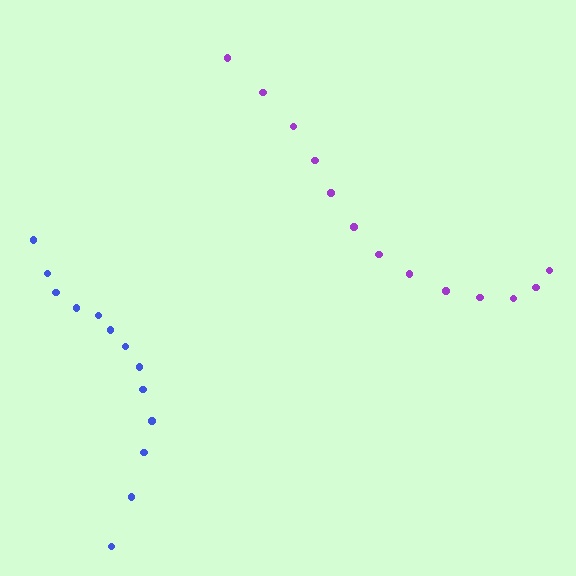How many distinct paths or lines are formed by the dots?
There are 2 distinct paths.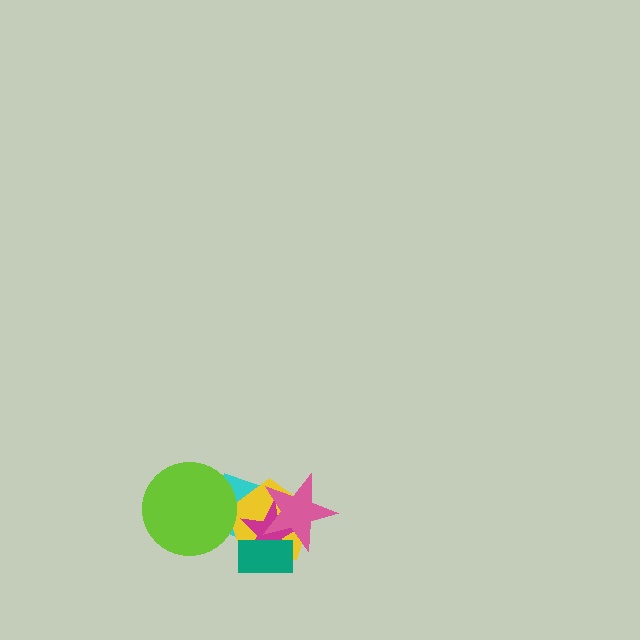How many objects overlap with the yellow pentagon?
5 objects overlap with the yellow pentagon.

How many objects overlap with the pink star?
4 objects overlap with the pink star.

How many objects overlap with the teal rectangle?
4 objects overlap with the teal rectangle.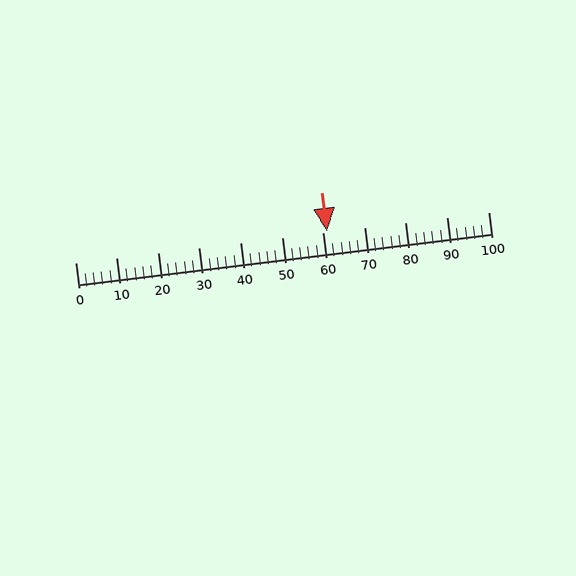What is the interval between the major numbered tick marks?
The major tick marks are spaced 10 units apart.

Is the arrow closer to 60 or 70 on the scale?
The arrow is closer to 60.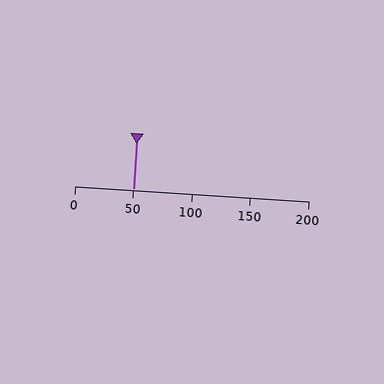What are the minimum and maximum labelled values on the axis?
The axis runs from 0 to 200.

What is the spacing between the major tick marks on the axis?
The major ticks are spaced 50 apart.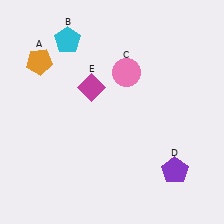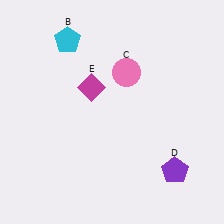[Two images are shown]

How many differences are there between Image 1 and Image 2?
There is 1 difference between the two images.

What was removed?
The orange pentagon (A) was removed in Image 2.